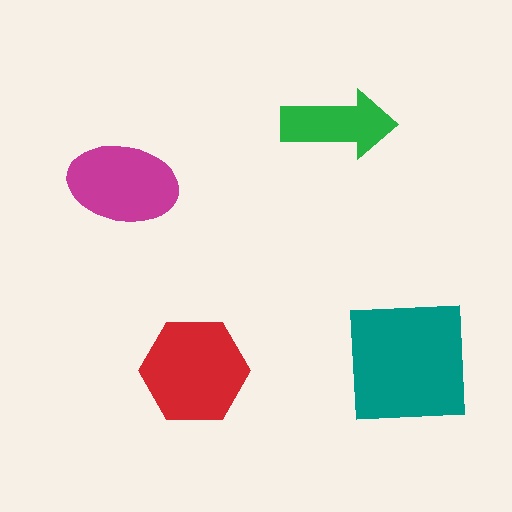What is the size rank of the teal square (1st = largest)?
1st.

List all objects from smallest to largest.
The green arrow, the magenta ellipse, the red hexagon, the teal square.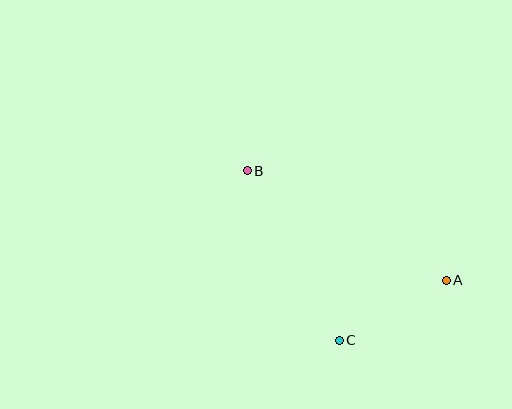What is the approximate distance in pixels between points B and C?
The distance between B and C is approximately 193 pixels.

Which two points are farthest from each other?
Points A and B are farthest from each other.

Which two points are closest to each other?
Points A and C are closest to each other.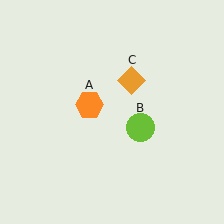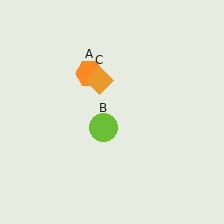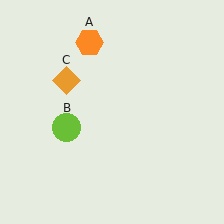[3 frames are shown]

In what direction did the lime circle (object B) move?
The lime circle (object B) moved left.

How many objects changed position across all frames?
3 objects changed position: orange hexagon (object A), lime circle (object B), orange diamond (object C).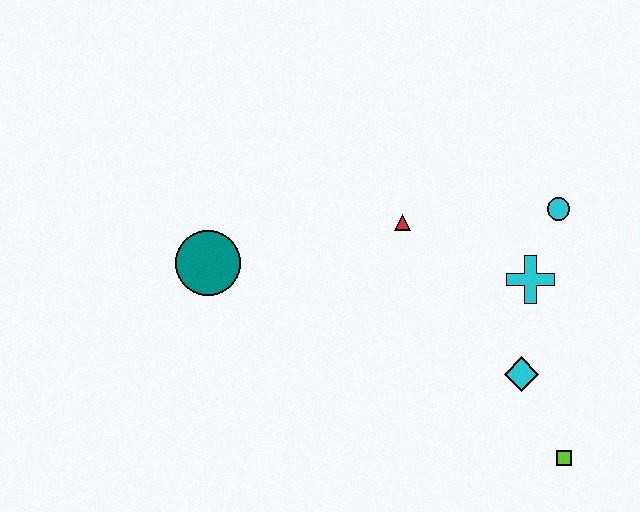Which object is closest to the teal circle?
The red triangle is closest to the teal circle.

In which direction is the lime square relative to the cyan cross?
The lime square is below the cyan cross.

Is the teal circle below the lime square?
No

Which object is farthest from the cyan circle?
The teal circle is farthest from the cyan circle.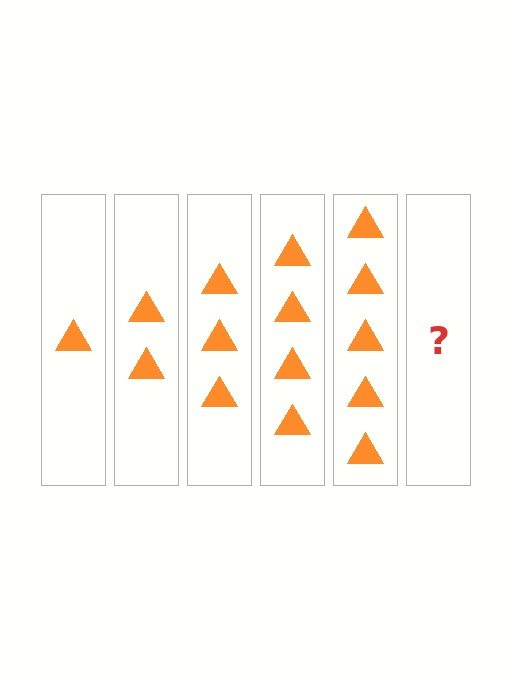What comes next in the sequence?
The next element should be 6 triangles.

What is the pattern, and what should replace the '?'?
The pattern is that each step adds one more triangle. The '?' should be 6 triangles.